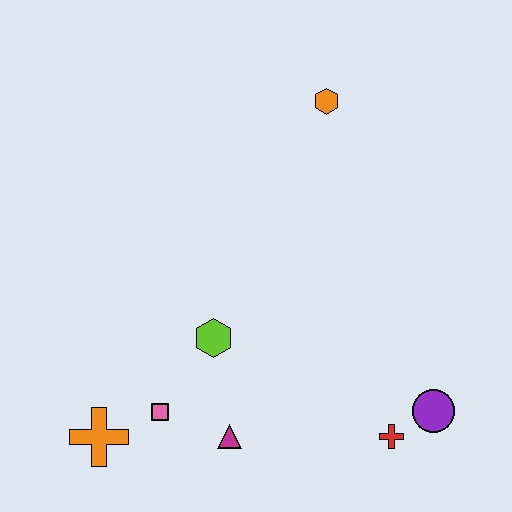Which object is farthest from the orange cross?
The orange hexagon is farthest from the orange cross.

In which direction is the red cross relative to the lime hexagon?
The red cross is to the right of the lime hexagon.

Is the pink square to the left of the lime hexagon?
Yes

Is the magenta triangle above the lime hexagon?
No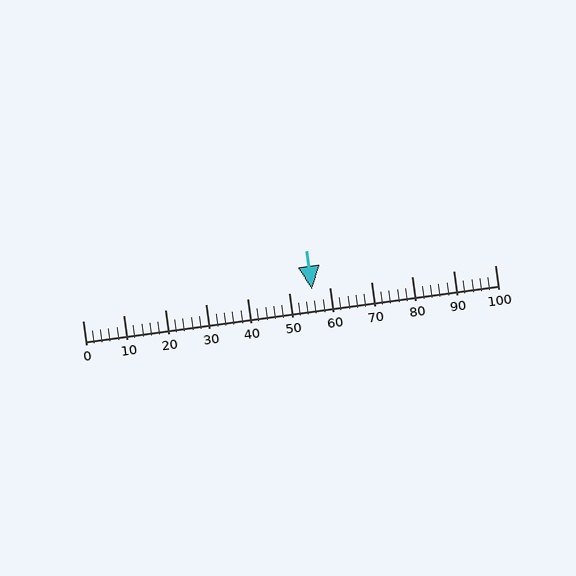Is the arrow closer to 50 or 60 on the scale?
The arrow is closer to 60.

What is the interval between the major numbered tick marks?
The major tick marks are spaced 10 units apart.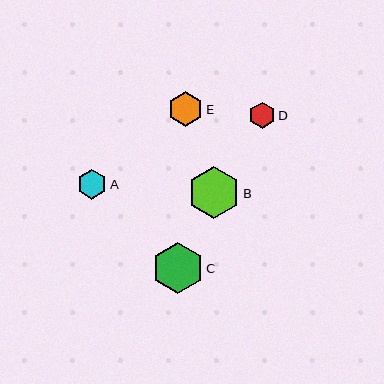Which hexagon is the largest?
Hexagon B is the largest with a size of approximately 52 pixels.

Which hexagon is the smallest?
Hexagon D is the smallest with a size of approximately 26 pixels.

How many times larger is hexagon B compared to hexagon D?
Hexagon B is approximately 2.0 times the size of hexagon D.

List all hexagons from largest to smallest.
From largest to smallest: B, C, E, A, D.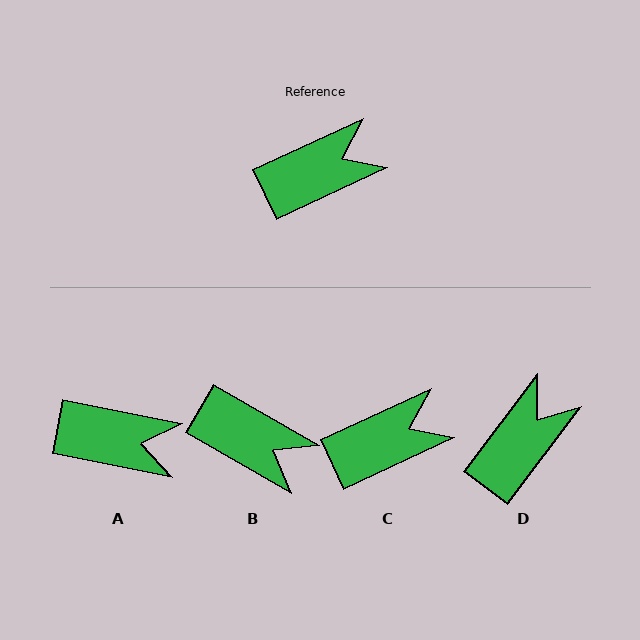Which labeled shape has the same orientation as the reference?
C.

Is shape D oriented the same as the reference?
No, it is off by about 28 degrees.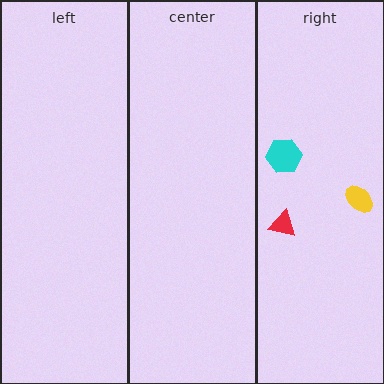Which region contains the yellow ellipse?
The right region.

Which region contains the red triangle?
The right region.